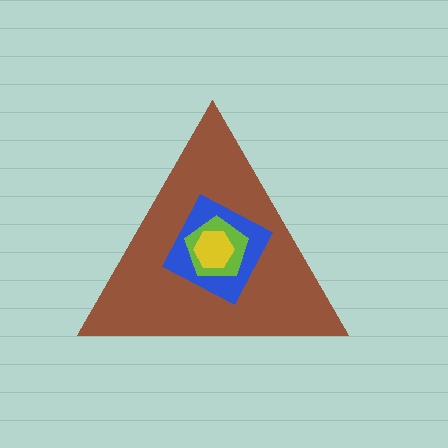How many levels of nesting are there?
4.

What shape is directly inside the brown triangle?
The blue square.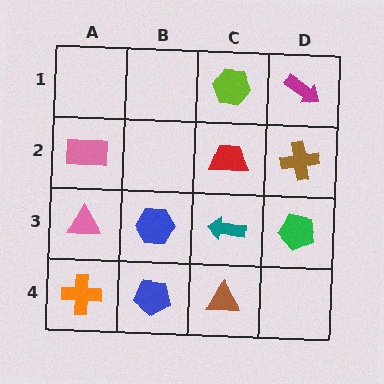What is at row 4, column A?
An orange cross.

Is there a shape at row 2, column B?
No, that cell is empty.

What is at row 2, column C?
A red trapezoid.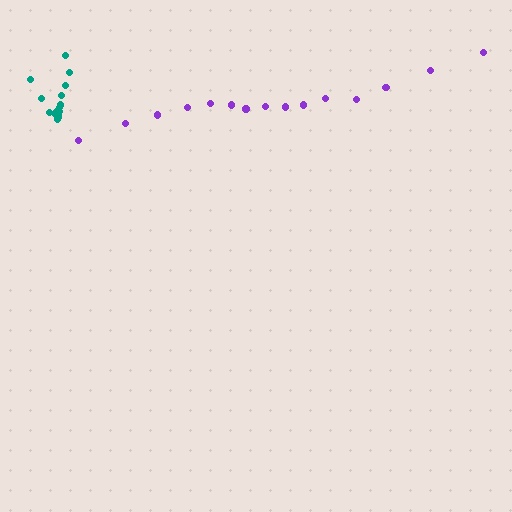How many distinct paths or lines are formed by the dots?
There are 2 distinct paths.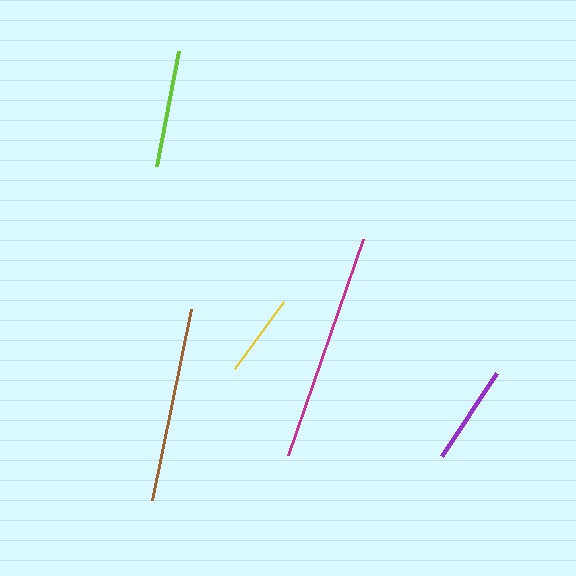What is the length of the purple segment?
The purple segment is approximately 100 pixels long.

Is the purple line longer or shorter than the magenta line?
The magenta line is longer than the purple line.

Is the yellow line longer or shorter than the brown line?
The brown line is longer than the yellow line.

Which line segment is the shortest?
The yellow line is the shortest at approximately 83 pixels.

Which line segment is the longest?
The magenta line is the longest at approximately 228 pixels.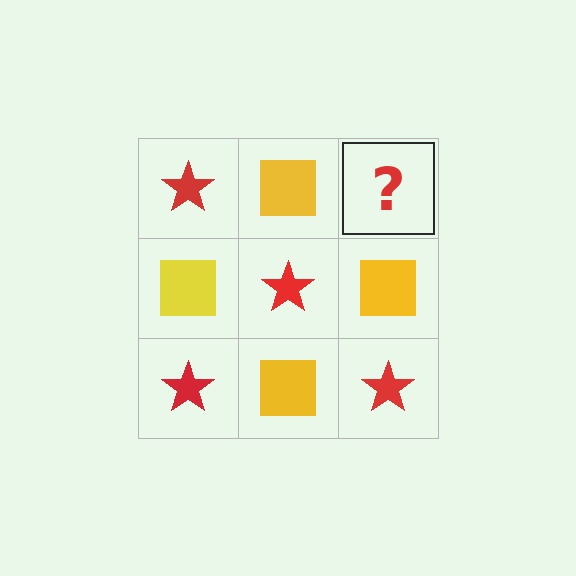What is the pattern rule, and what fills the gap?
The rule is that it alternates red star and yellow square in a checkerboard pattern. The gap should be filled with a red star.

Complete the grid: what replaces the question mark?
The question mark should be replaced with a red star.